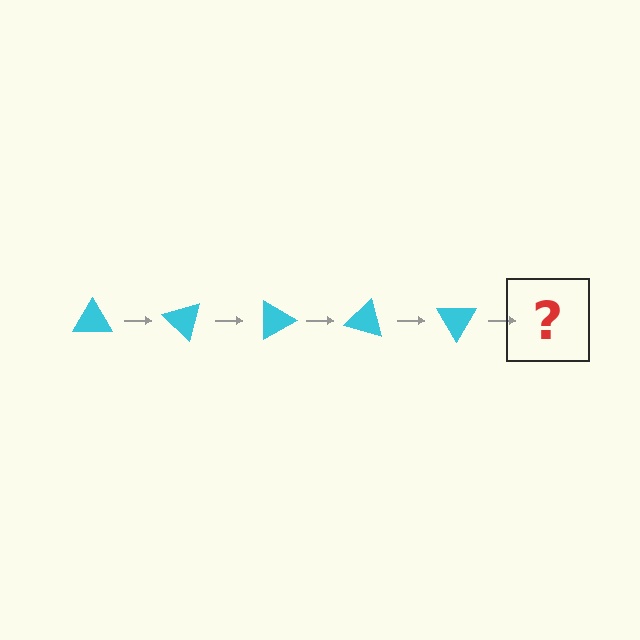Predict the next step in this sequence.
The next step is a cyan triangle rotated 225 degrees.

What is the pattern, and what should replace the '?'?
The pattern is that the triangle rotates 45 degrees each step. The '?' should be a cyan triangle rotated 225 degrees.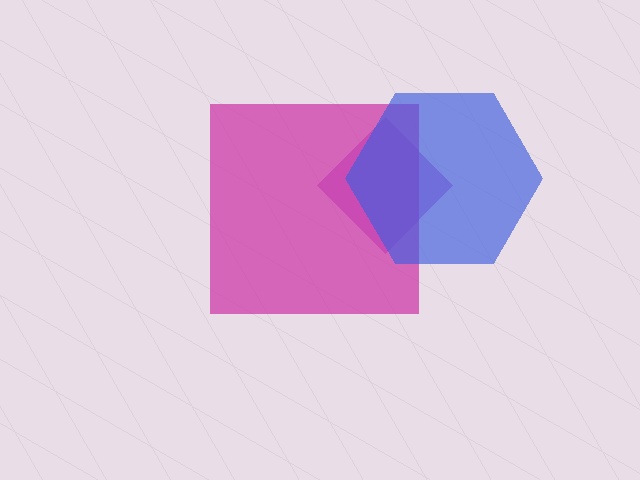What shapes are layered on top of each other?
The layered shapes are: a purple diamond, a magenta square, a blue hexagon.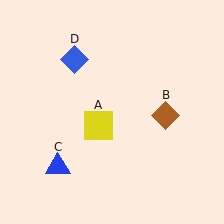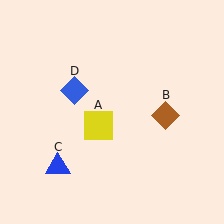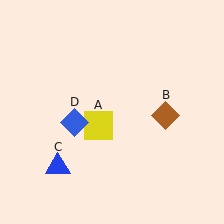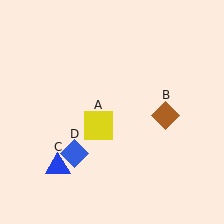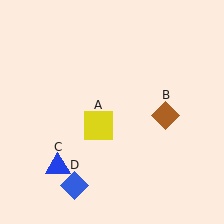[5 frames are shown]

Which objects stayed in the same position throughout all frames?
Yellow square (object A) and brown diamond (object B) and blue triangle (object C) remained stationary.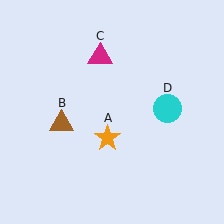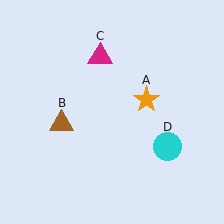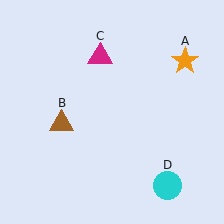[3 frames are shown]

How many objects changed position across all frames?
2 objects changed position: orange star (object A), cyan circle (object D).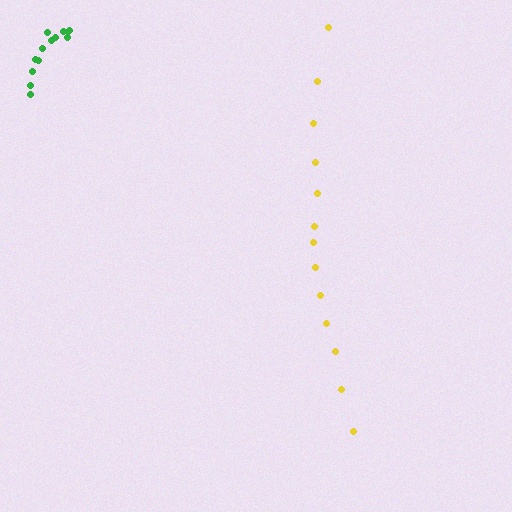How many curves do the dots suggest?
There are 2 distinct paths.